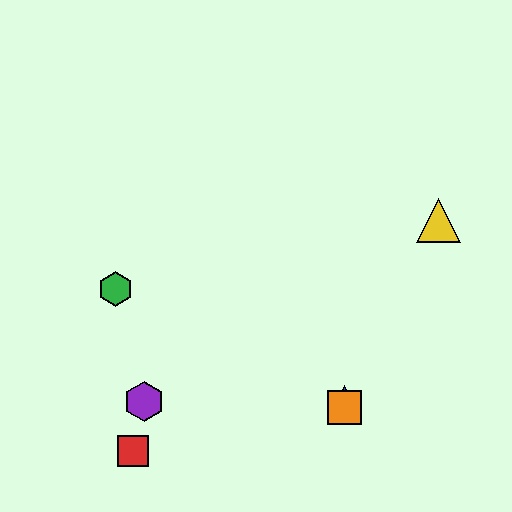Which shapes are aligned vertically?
The blue triangle, the orange square are aligned vertically.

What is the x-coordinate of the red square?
The red square is at x≈133.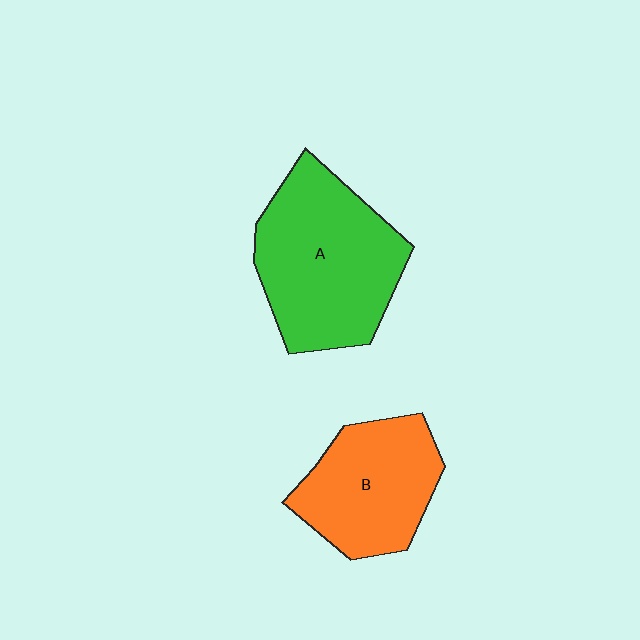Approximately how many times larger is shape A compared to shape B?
Approximately 1.4 times.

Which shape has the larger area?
Shape A (green).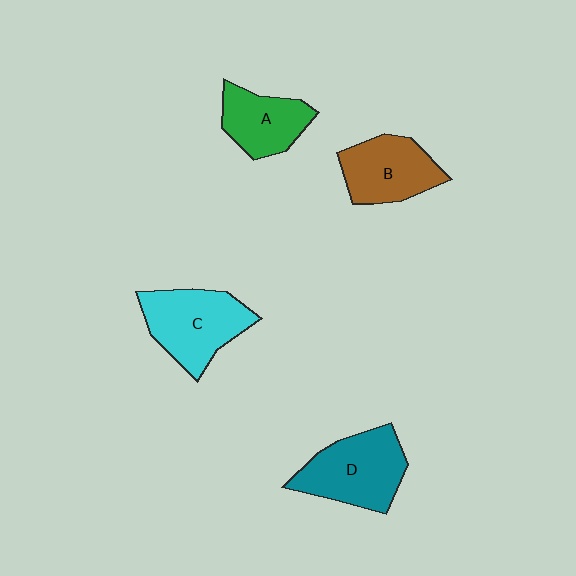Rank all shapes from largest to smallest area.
From largest to smallest: D (teal), C (cyan), B (brown), A (green).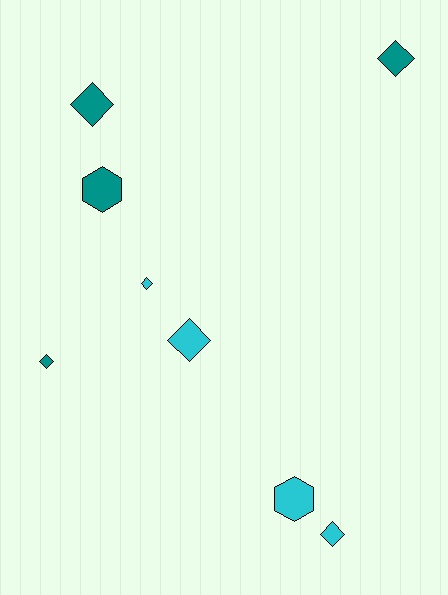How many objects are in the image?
There are 8 objects.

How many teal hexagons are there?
There is 1 teal hexagon.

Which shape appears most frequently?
Diamond, with 6 objects.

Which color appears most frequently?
Teal, with 4 objects.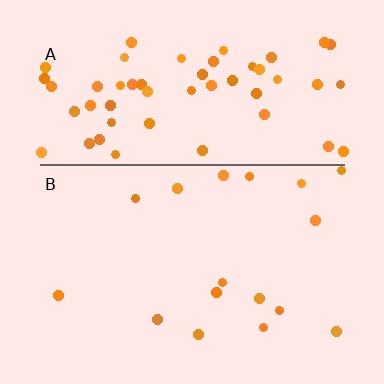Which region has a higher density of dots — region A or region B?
A (the top).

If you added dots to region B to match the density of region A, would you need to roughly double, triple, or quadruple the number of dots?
Approximately quadruple.